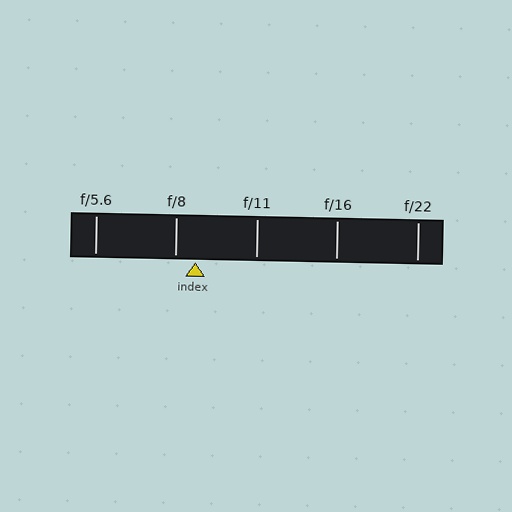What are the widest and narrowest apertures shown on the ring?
The widest aperture shown is f/5.6 and the narrowest is f/22.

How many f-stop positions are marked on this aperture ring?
There are 5 f-stop positions marked.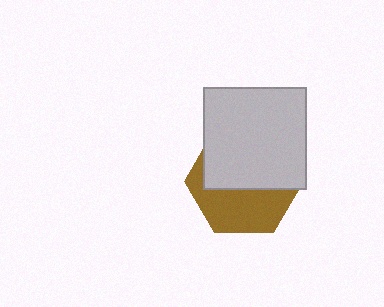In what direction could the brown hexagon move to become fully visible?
The brown hexagon could move down. That would shift it out from behind the light gray square entirely.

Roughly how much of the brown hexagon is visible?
A small part of it is visible (roughly 45%).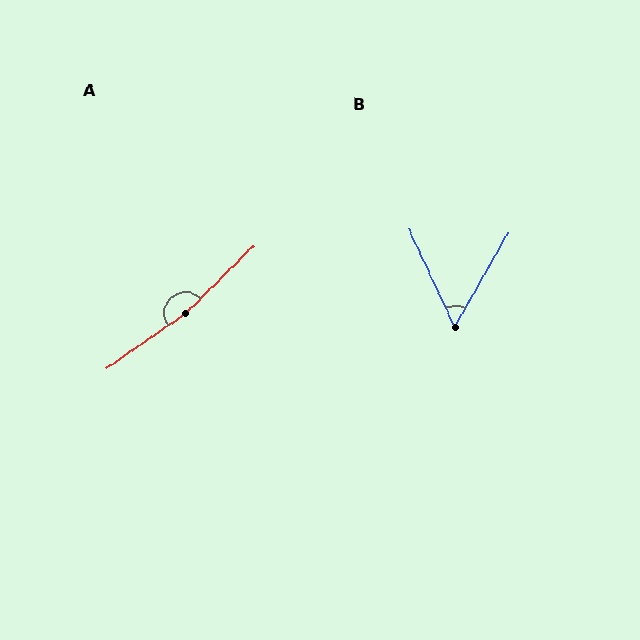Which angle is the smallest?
B, at approximately 54 degrees.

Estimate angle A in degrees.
Approximately 170 degrees.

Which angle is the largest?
A, at approximately 170 degrees.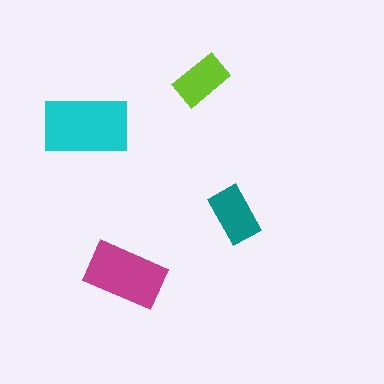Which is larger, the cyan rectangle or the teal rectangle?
The cyan one.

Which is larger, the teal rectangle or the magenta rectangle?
The magenta one.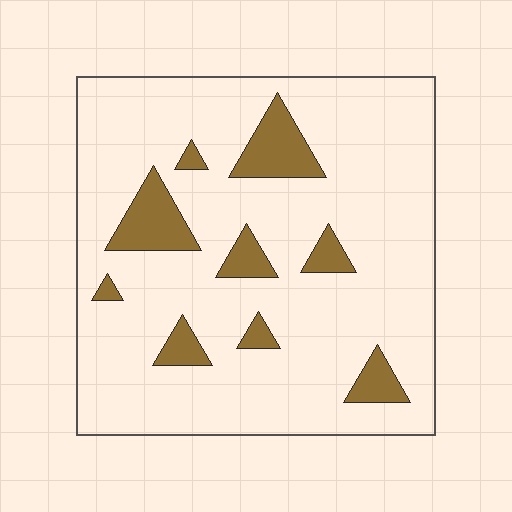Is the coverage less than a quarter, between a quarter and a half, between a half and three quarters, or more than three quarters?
Less than a quarter.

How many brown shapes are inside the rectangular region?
9.